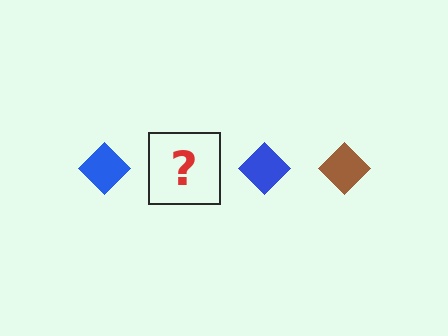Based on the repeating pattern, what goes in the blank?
The blank should be a brown diamond.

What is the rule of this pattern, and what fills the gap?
The rule is that the pattern cycles through blue, brown diamonds. The gap should be filled with a brown diamond.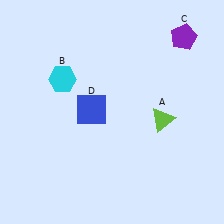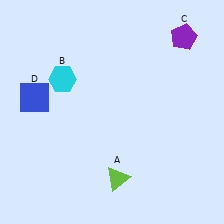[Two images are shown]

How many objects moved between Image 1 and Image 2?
2 objects moved between the two images.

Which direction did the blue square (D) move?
The blue square (D) moved left.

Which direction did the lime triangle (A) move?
The lime triangle (A) moved down.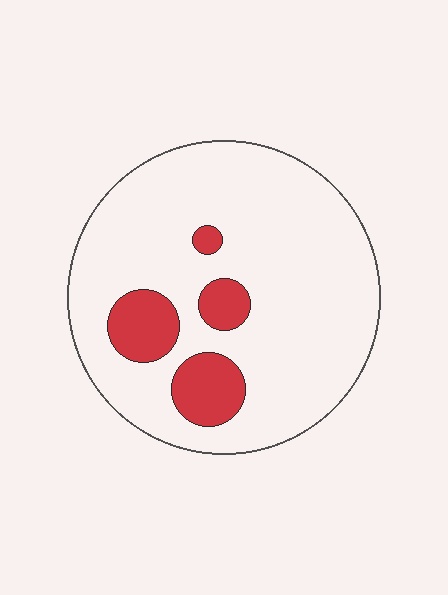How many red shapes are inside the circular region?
4.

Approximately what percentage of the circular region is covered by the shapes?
Approximately 15%.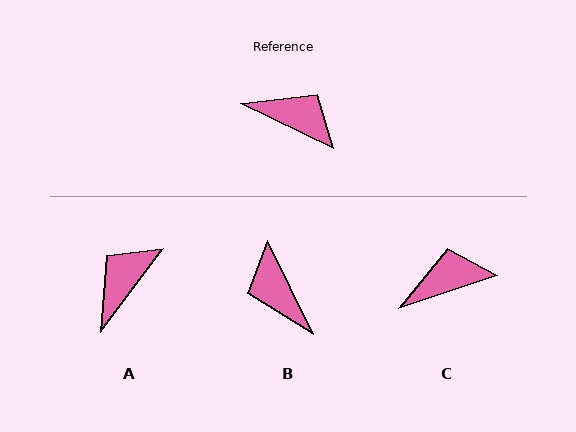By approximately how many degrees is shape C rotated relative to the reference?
Approximately 44 degrees counter-clockwise.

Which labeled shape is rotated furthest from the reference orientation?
B, about 142 degrees away.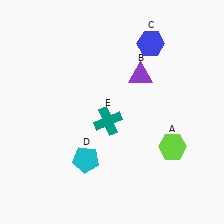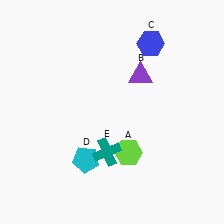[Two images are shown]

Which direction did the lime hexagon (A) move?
The lime hexagon (A) moved left.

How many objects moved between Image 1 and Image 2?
2 objects moved between the two images.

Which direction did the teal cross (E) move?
The teal cross (E) moved down.